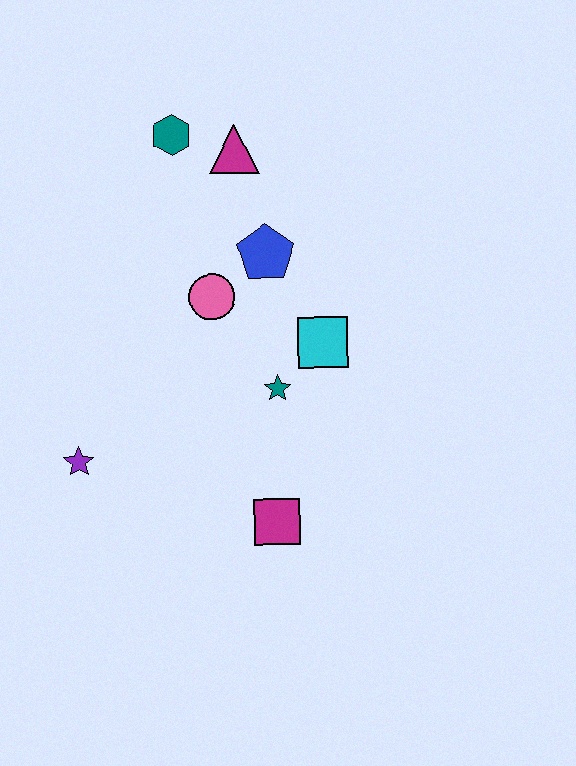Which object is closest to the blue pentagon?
The pink circle is closest to the blue pentagon.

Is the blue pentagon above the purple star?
Yes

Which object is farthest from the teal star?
The teal hexagon is farthest from the teal star.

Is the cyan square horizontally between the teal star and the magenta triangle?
No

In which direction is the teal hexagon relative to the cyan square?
The teal hexagon is above the cyan square.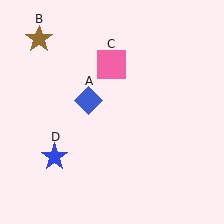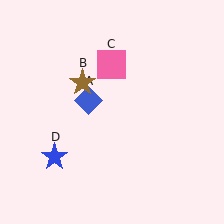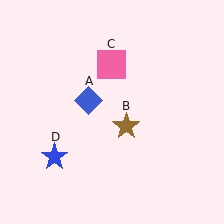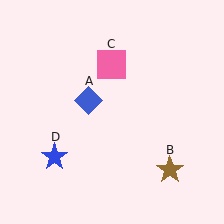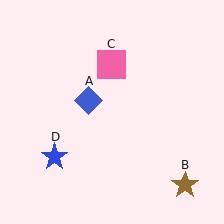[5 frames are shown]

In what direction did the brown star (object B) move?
The brown star (object B) moved down and to the right.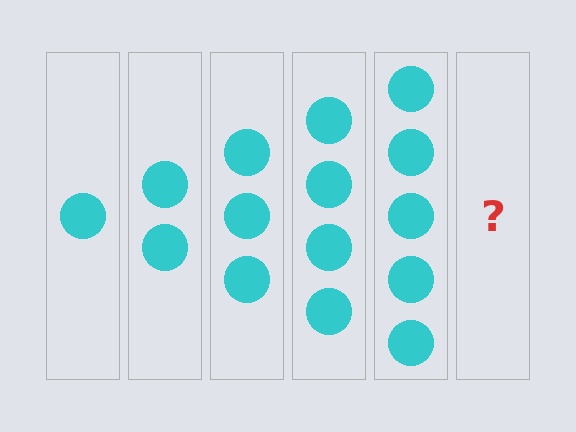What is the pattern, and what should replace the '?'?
The pattern is that each step adds one more circle. The '?' should be 6 circles.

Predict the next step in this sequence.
The next step is 6 circles.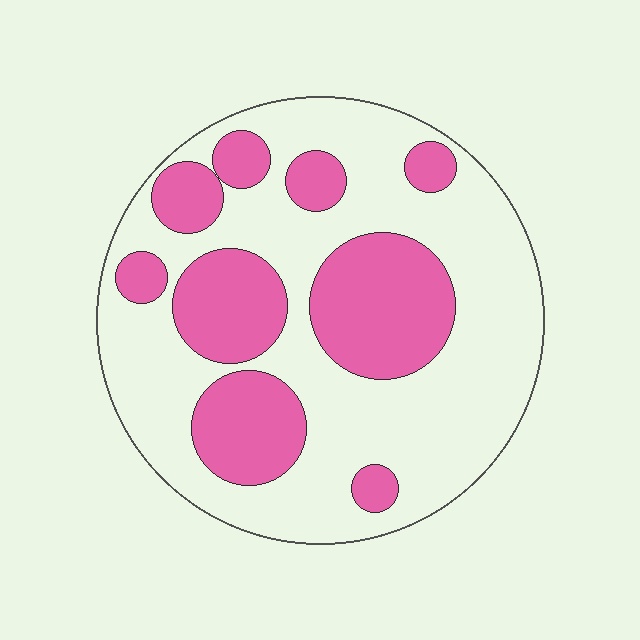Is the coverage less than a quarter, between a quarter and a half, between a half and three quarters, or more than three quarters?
Between a quarter and a half.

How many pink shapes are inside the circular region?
9.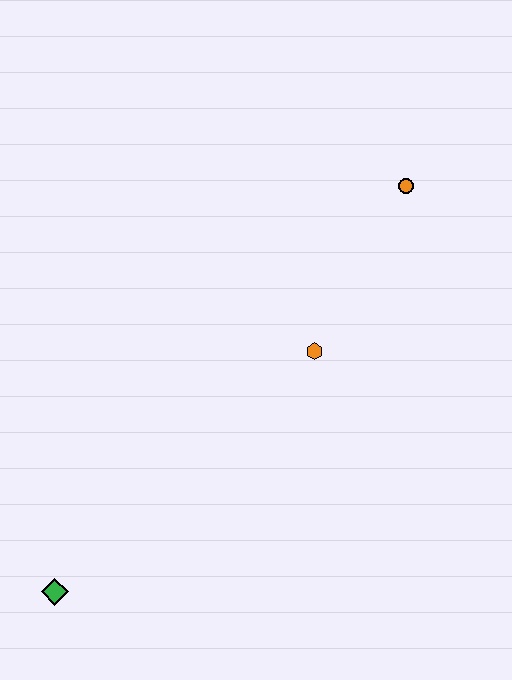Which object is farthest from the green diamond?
The orange circle is farthest from the green diamond.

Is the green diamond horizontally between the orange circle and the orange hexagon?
No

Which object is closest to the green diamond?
The orange hexagon is closest to the green diamond.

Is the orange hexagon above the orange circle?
No